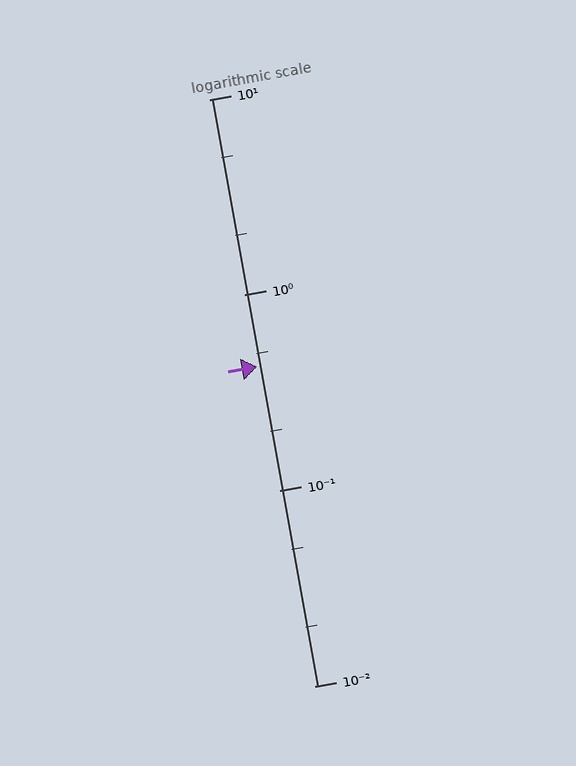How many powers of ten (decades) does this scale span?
The scale spans 3 decades, from 0.01 to 10.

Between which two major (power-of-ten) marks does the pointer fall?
The pointer is between 0.1 and 1.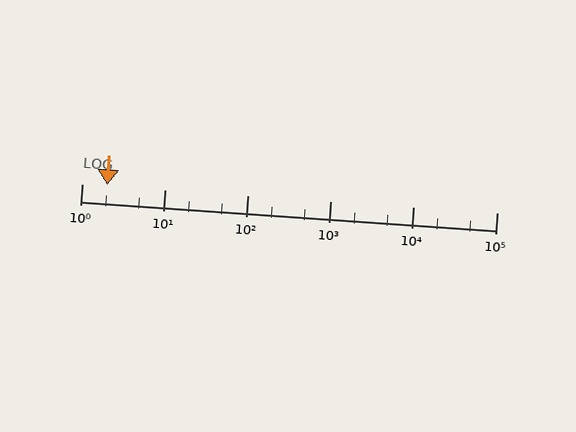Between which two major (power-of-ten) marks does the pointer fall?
The pointer is between 1 and 10.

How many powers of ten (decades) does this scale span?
The scale spans 5 decades, from 1 to 100000.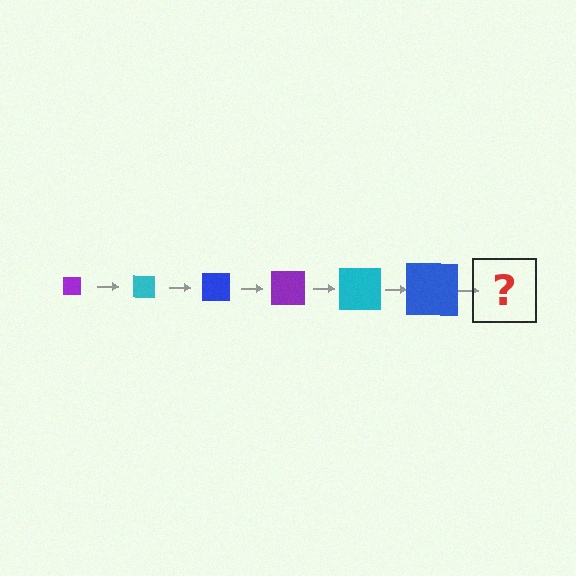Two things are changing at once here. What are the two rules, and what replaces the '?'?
The two rules are that the square grows larger each step and the color cycles through purple, cyan, and blue. The '?' should be a purple square, larger than the previous one.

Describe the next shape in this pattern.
It should be a purple square, larger than the previous one.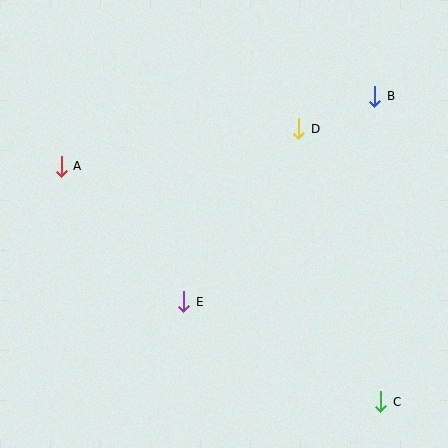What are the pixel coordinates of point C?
Point C is at (381, 402).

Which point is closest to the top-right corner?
Point B is closest to the top-right corner.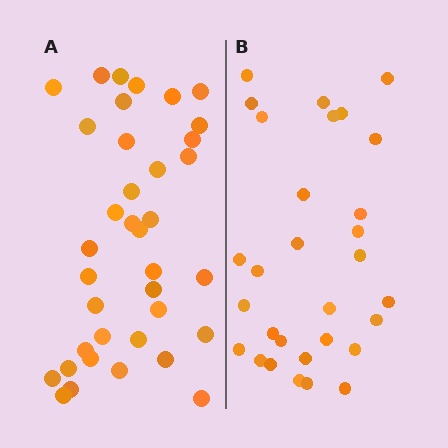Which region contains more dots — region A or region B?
Region A (the left region) has more dots.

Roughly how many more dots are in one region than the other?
Region A has roughly 8 or so more dots than region B.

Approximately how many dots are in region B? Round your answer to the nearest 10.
About 30 dots.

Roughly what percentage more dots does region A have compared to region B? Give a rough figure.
About 25% more.